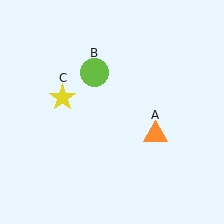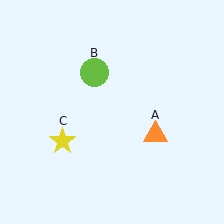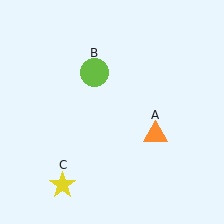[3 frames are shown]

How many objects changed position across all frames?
1 object changed position: yellow star (object C).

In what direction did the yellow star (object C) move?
The yellow star (object C) moved down.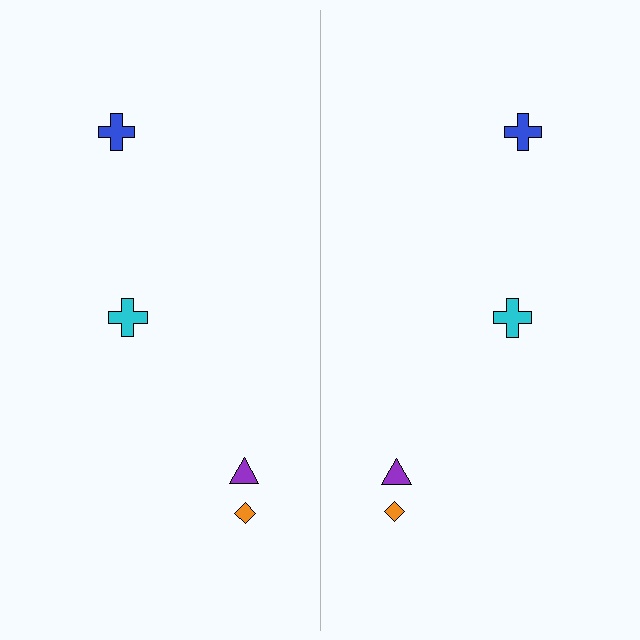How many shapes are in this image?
There are 8 shapes in this image.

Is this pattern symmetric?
Yes, this pattern has bilateral (reflection) symmetry.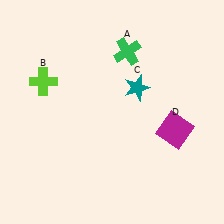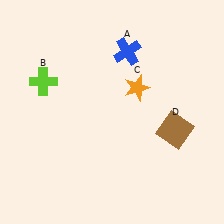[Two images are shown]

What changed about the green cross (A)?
In Image 1, A is green. In Image 2, it changed to blue.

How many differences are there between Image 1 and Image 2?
There are 3 differences between the two images.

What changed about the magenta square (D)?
In Image 1, D is magenta. In Image 2, it changed to brown.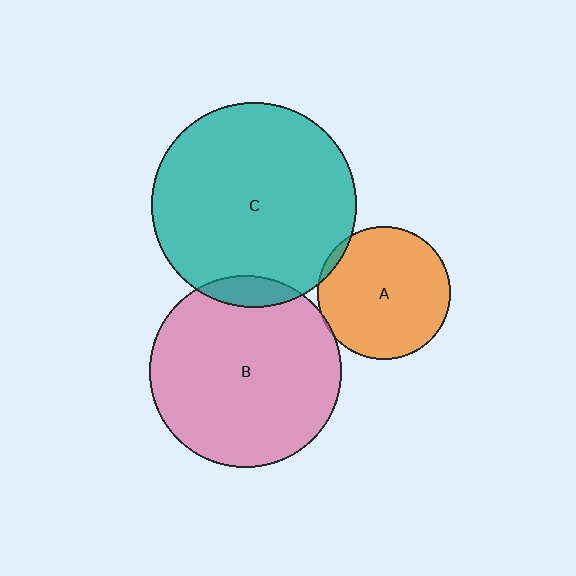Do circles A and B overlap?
Yes.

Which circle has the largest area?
Circle C (teal).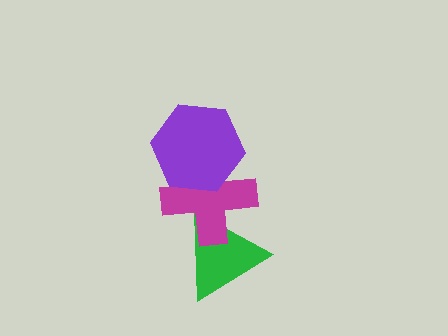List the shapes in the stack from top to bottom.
From top to bottom: the purple hexagon, the magenta cross, the green triangle.